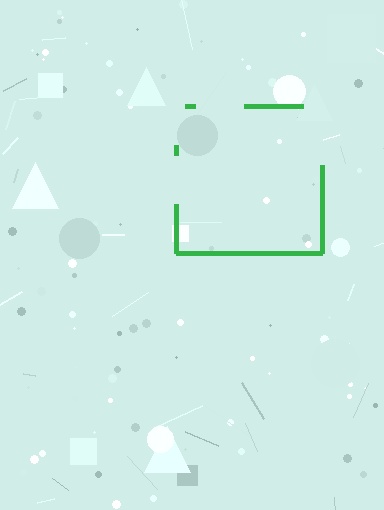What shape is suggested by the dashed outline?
The dashed outline suggests a square.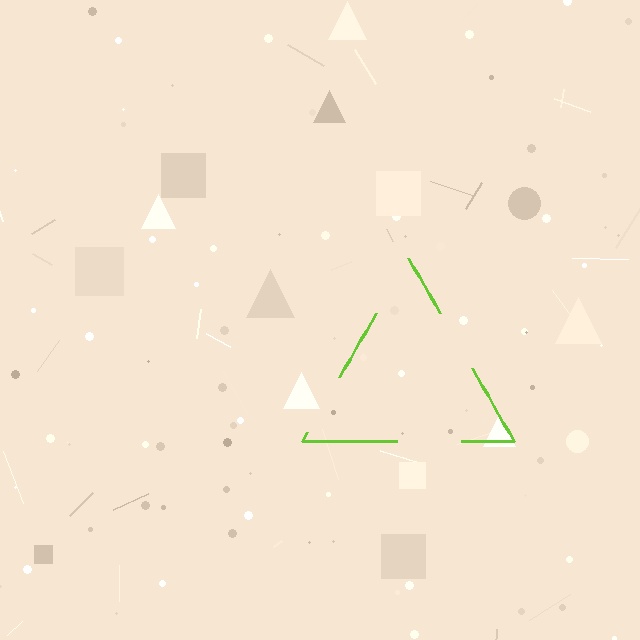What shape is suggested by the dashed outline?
The dashed outline suggests a triangle.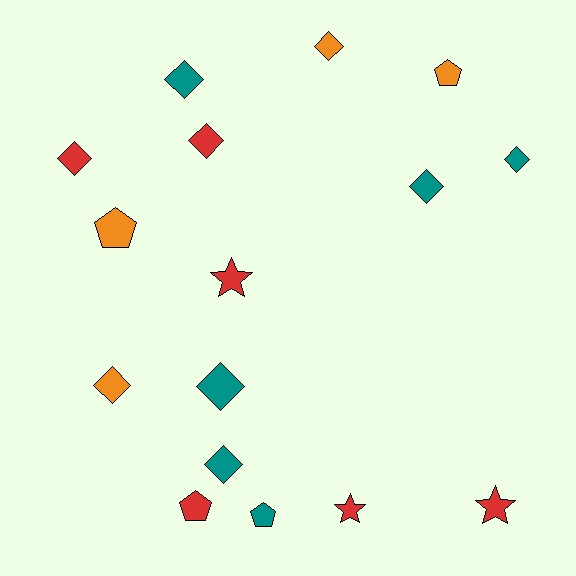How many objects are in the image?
There are 16 objects.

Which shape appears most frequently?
Diamond, with 9 objects.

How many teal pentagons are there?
There is 1 teal pentagon.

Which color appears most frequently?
Red, with 6 objects.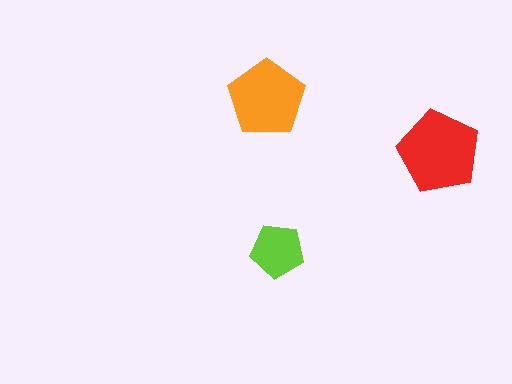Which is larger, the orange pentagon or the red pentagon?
The red one.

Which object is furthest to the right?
The red pentagon is rightmost.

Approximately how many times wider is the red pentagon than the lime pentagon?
About 1.5 times wider.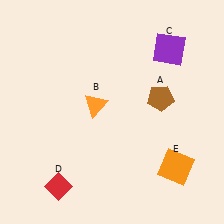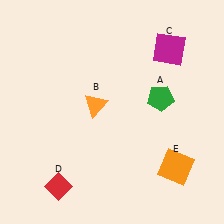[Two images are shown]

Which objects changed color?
A changed from brown to green. C changed from purple to magenta.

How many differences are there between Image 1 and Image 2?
There are 2 differences between the two images.